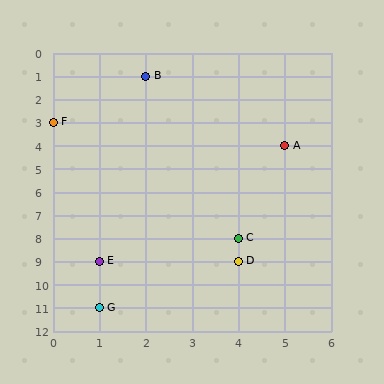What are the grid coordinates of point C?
Point C is at grid coordinates (4, 8).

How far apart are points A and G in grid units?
Points A and G are 4 columns and 7 rows apart (about 8.1 grid units diagonally).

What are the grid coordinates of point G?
Point G is at grid coordinates (1, 11).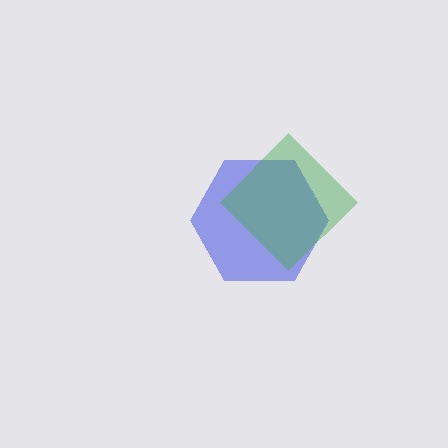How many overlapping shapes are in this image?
There are 2 overlapping shapes in the image.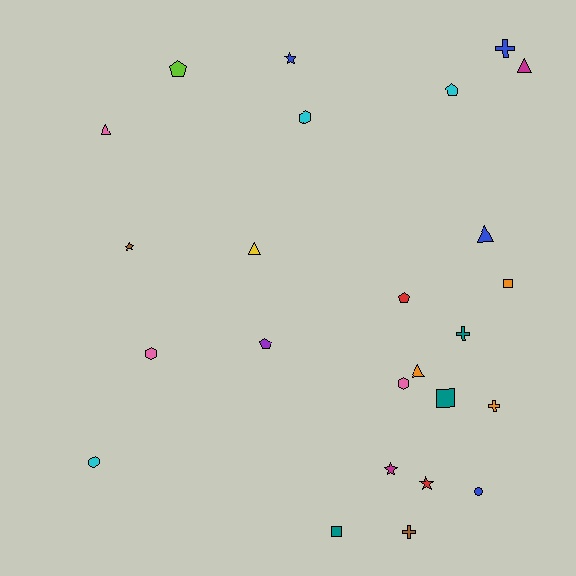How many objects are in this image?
There are 25 objects.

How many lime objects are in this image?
There is 1 lime object.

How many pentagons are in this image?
There are 4 pentagons.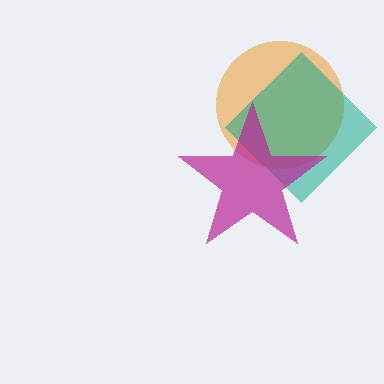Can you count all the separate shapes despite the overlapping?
Yes, there are 3 separate shapes.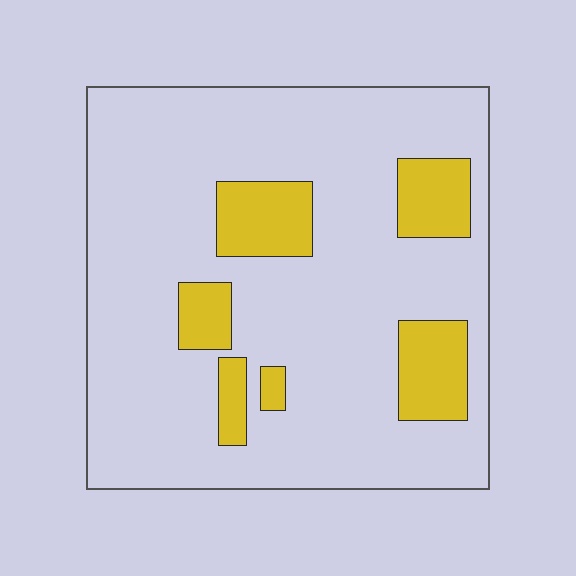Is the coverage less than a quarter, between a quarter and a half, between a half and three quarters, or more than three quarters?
Less than a quarter.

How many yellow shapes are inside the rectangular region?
6.